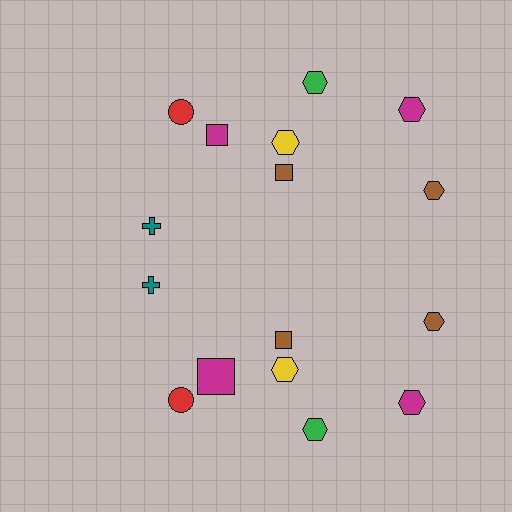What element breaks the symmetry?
The magenta square on the bottom side has a different size than its mirror counterpart.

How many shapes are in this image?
There are 16 shapes in this image.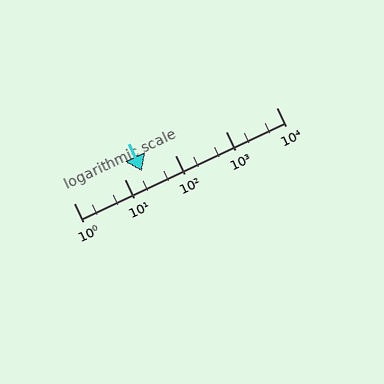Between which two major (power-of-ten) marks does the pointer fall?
The pointer is between 10 and 100.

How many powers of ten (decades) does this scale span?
The scale spans 4 decades, from 1 to 10000.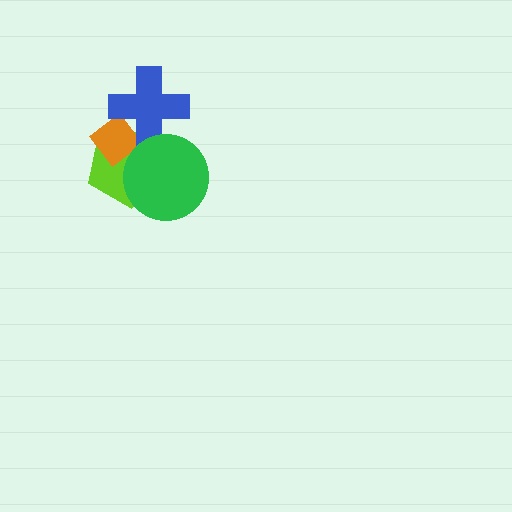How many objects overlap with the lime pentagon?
3 objects overlap with the lime pentagon.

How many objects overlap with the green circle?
2 objects overlap with the green circle.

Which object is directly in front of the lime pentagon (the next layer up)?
The orange diamond is directly in front of the lime pentagon.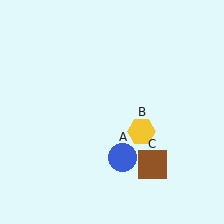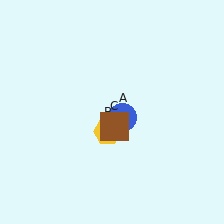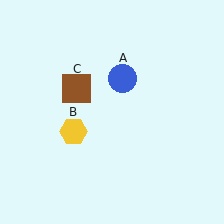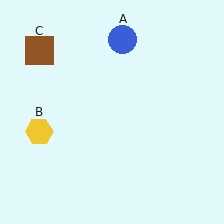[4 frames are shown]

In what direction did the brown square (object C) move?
The brown square (object C) moved up and to the left.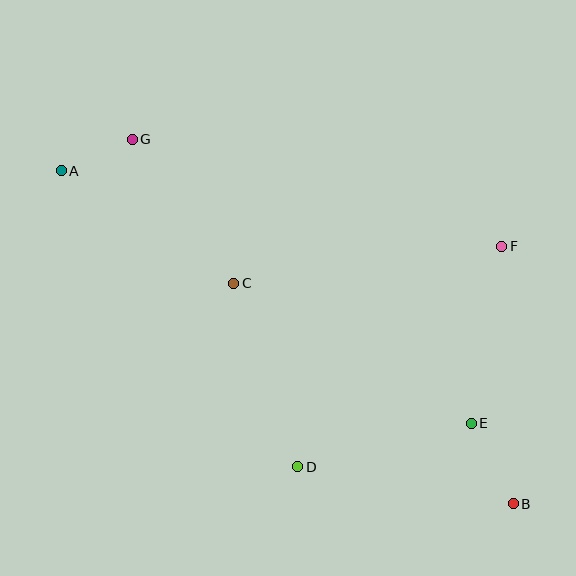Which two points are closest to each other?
Points A and G are closest to each other.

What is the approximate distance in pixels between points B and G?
The distance between B and G is approximately 527 pixels.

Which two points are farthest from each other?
Points A and B are farthest from each other.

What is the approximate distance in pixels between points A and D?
The distance between A and D is approximately 379 pixels.